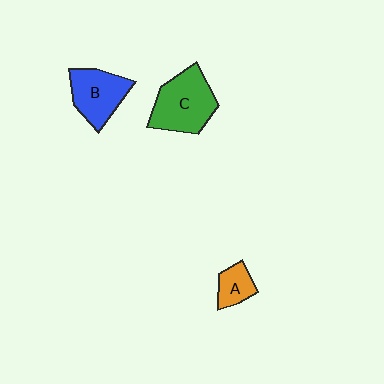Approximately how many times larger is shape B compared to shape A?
Approximately 1.9 times.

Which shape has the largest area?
Shape C (green).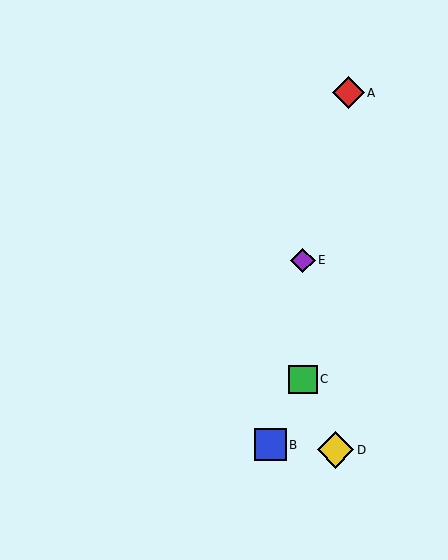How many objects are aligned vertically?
2 objects (C, E) are aligned vertically.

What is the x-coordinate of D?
Object D is at x≈335.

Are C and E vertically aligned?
Yes, both are at x≈303.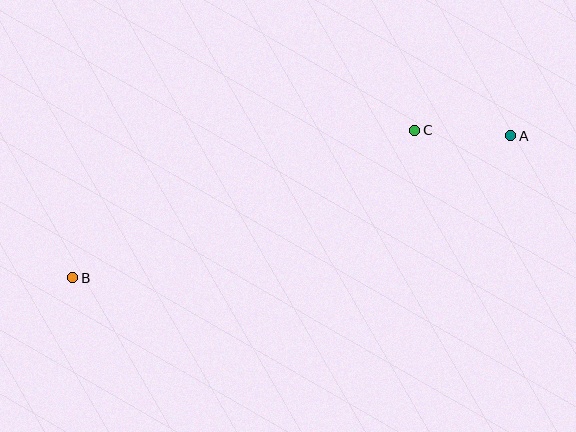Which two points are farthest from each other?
Points A and B are farthest from each other.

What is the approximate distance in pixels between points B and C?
The distance between B and C is approximately 373 pixels.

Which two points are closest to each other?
Points A and C are closest to each other.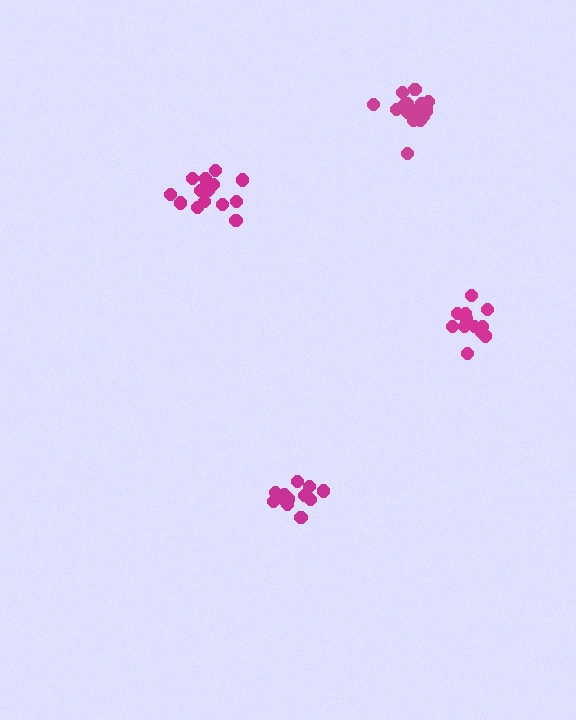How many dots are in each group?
Group 1: 12 dots, Group 2: 18 dots, Group 3: 16 dots, Group 4: 12 dots (58 total).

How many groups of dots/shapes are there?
There are 4 groups.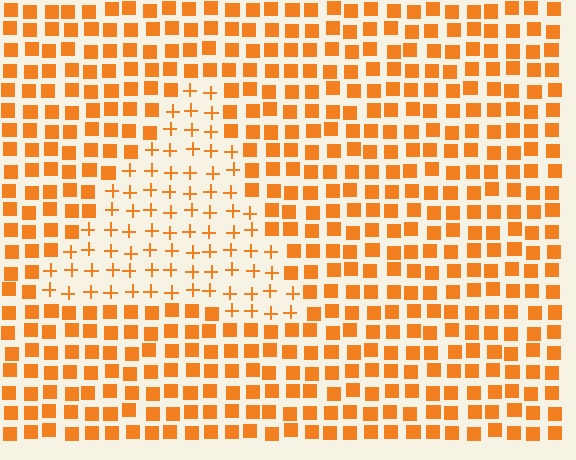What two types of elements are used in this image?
The image uses plus signs inside the triangle region and squares outside it.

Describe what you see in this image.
The image is filled with small orange elements arranged in a uniform grid. A triangle-shaped region contains plus signs, while the surrounding area contains squares. The boundary is defined purely by the change in element shape.